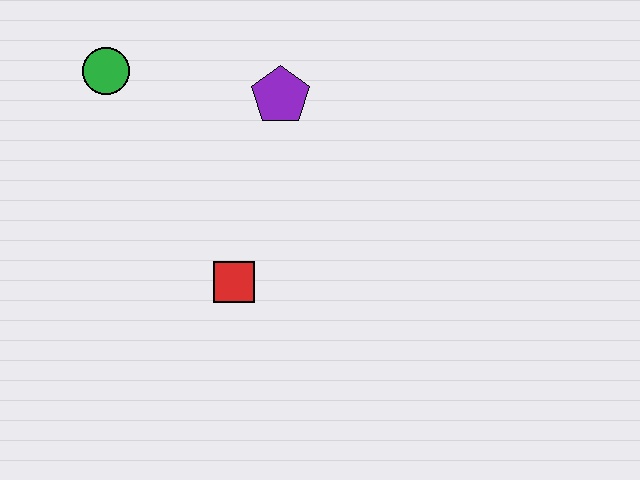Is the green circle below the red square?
No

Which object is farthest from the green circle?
The red square is farthest from the green circle.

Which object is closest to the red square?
The purple pentagon is closest to the red square.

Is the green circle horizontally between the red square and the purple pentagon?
No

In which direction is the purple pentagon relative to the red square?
The purple pentagon is above the red square.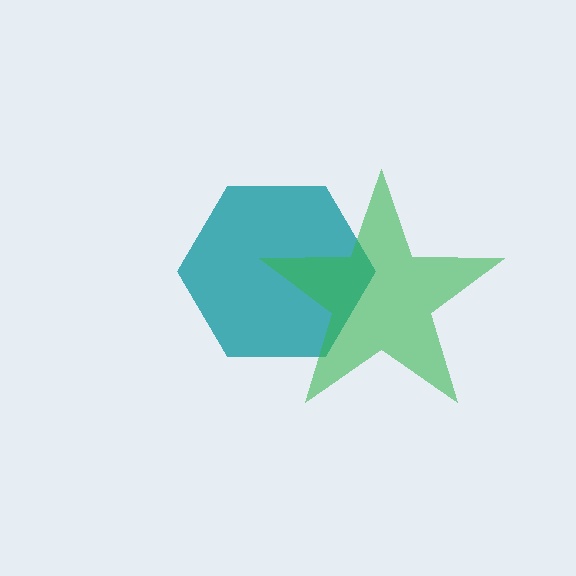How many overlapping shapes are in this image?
There are 2 overlapping shapes in the image.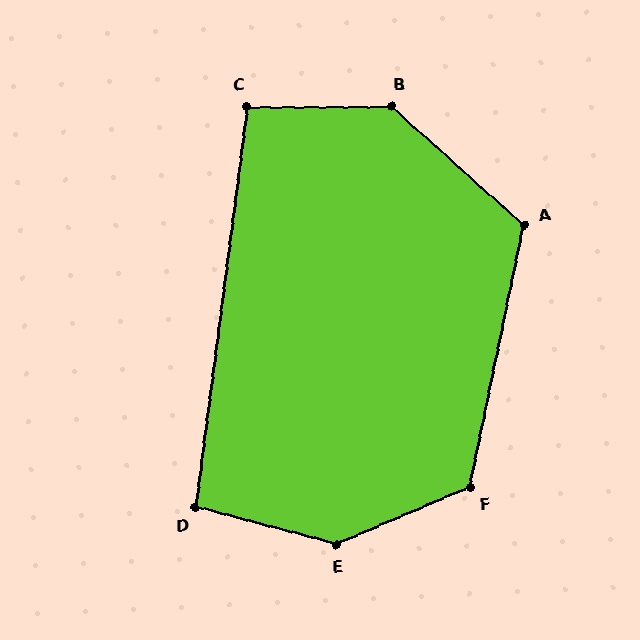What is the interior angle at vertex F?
Approximately 125 degrees (obtuse).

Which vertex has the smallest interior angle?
D, at approximately 97 degrees.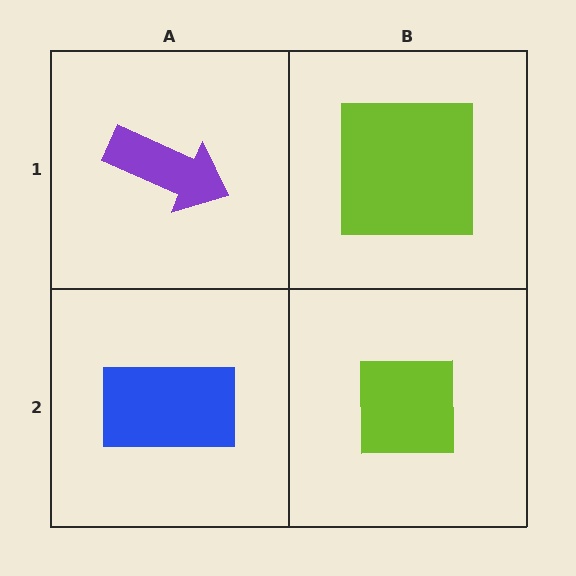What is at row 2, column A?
A blue rectangle.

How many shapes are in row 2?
2 shapes.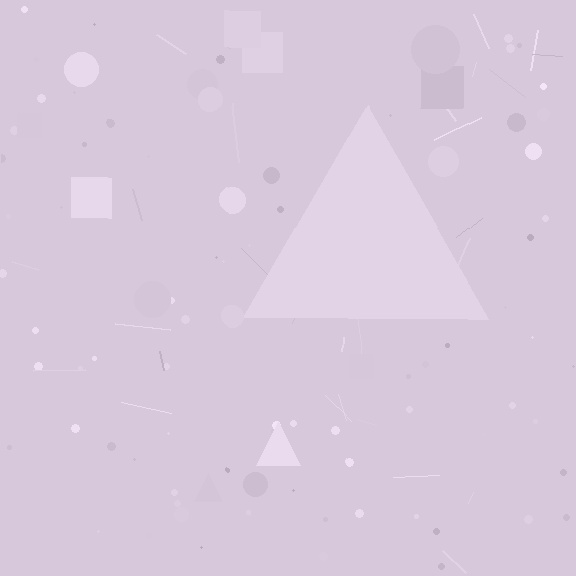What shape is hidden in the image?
A triangle is hidden in the image.